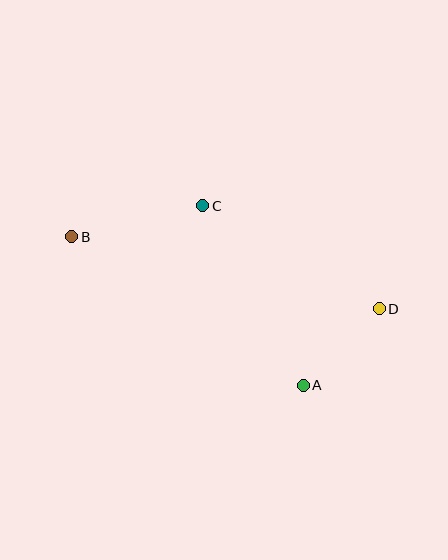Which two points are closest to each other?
Points A and D are closest to each other.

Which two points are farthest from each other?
Points B and D are farthest from each other.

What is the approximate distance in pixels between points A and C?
The distance between A and C is approximately 206 pixels.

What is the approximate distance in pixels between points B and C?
The distance between B and C is approximately 135 pixels.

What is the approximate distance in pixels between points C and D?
The distance between C and D is approximately 204 pixels.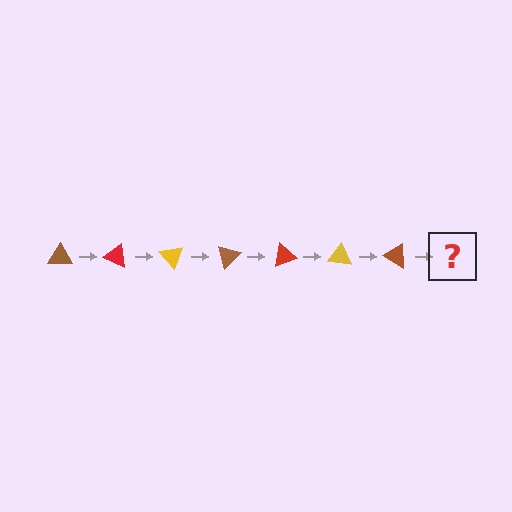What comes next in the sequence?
The next element should be a red triangle, rotated 175 degrees from the start.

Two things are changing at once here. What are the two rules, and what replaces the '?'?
The two rules are that it rotates 25 degrees each step and the color cycles through brown, red, and yellow. The '?' should be a red triangle, rotated 175 degrees from the start.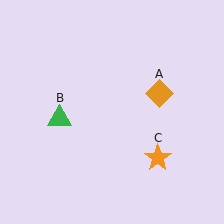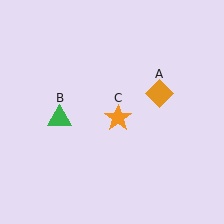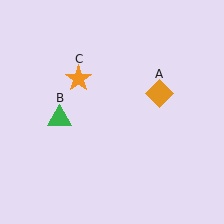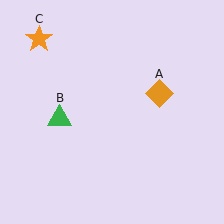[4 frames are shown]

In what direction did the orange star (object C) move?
The orange star (object C) moved up and to the left.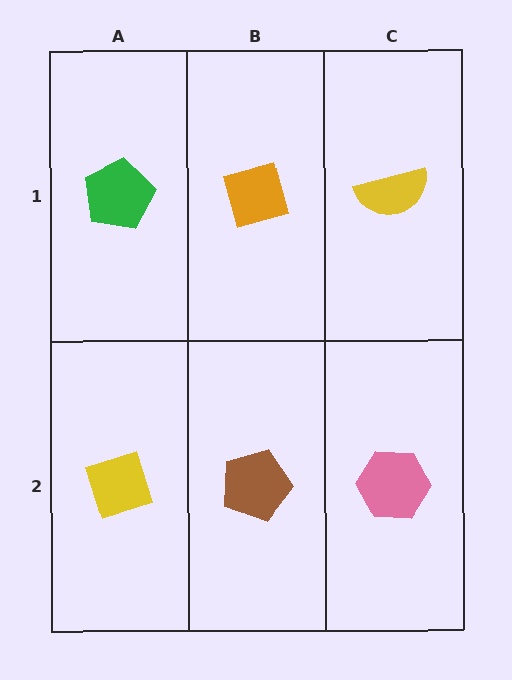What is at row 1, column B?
An orange diamond.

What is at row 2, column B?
A brown pentagon.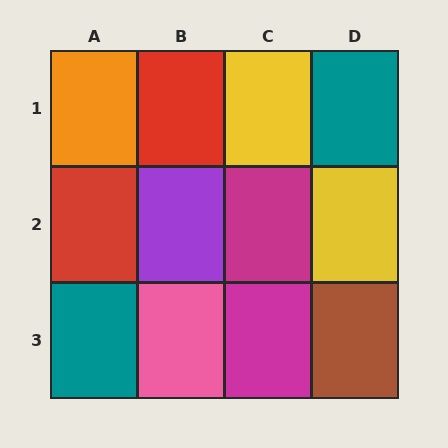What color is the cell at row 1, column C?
Yellow.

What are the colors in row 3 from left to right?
Teal, pink, magenta, brown.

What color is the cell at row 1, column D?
Teal.